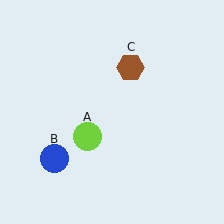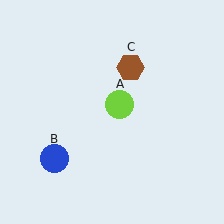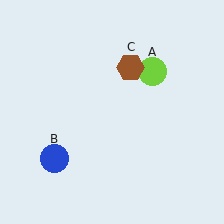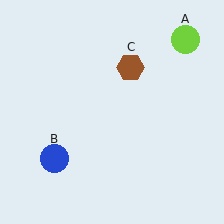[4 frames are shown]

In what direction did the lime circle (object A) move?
The lime circle (object A) moved up and to the right.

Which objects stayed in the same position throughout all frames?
Blue circle (object B) and brown hexagon (object C) remained stationary.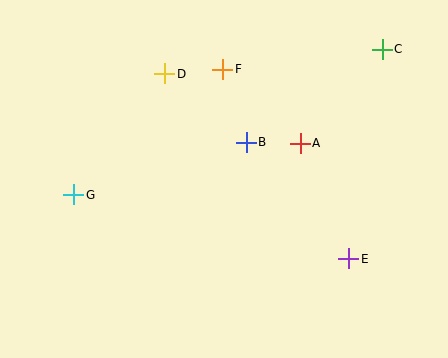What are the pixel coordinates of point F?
Point F is at (223, 69).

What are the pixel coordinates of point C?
Point C is at (382, 49).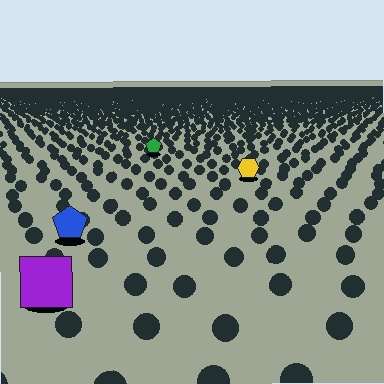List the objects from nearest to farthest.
From nearest to farthest: the purple square, the blue pentagon, the yellow hexagon, the green pentagon.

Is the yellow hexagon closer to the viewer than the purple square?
No. The purple square is closer — you can tell from the texture gradient: the ground texture is coarser near it.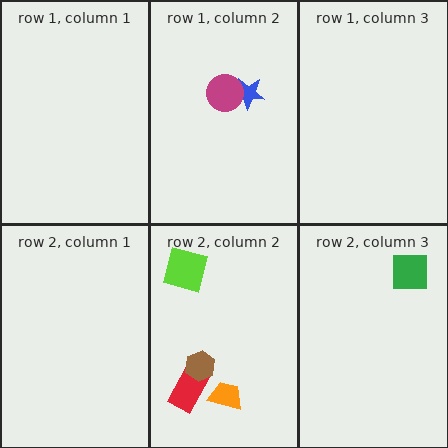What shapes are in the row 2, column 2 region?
The red rectangle, the brown hexagon, the lime square, the orange trapezoid.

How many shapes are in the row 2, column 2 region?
4.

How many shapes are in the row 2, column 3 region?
1.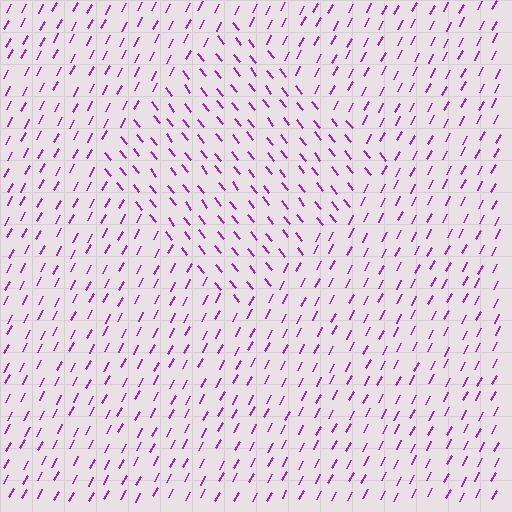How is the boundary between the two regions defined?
The boundary is defined purely by a change in line orientation (approximately 67 degrees difference). All lines are the same color and thickness.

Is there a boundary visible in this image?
Yes, there is a texture boundary formed by a change in line orientation.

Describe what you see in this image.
The image is filled with small purple line segments. A diamond region in the image has lines oriented differently from the surrounding lines, creating a visible texture boundary.